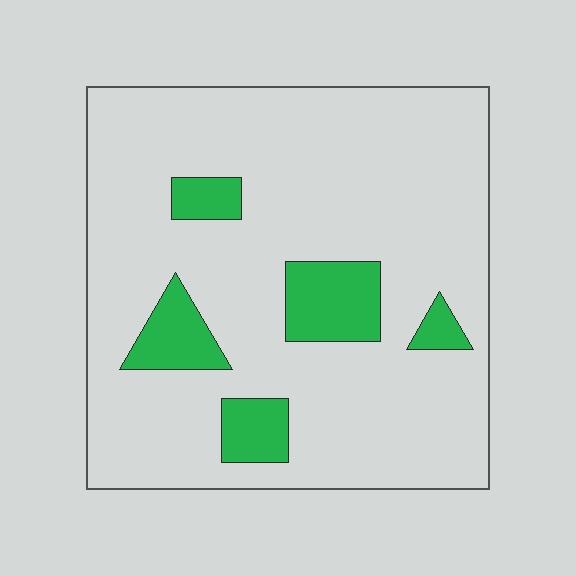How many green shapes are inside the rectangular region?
5.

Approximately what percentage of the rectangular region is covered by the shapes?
Approximately 15%.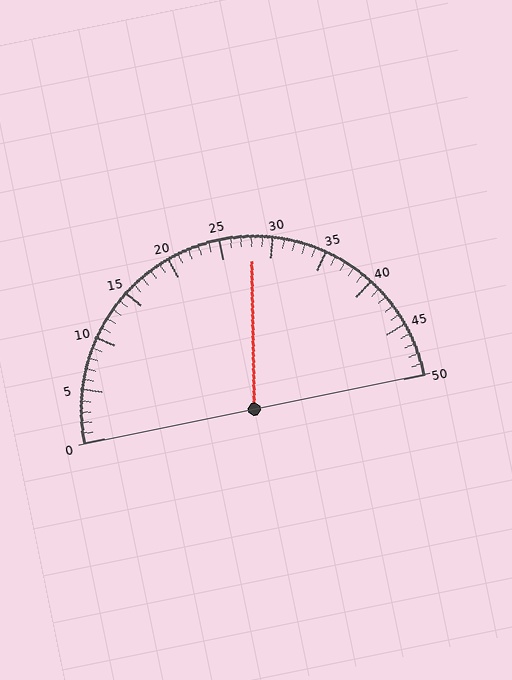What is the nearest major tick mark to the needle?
The nearest major tick mark is 30.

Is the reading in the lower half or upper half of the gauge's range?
The reading is in the upper half of the range (0 to 50).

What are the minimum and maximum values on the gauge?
The gauge ranges from 0 to 50.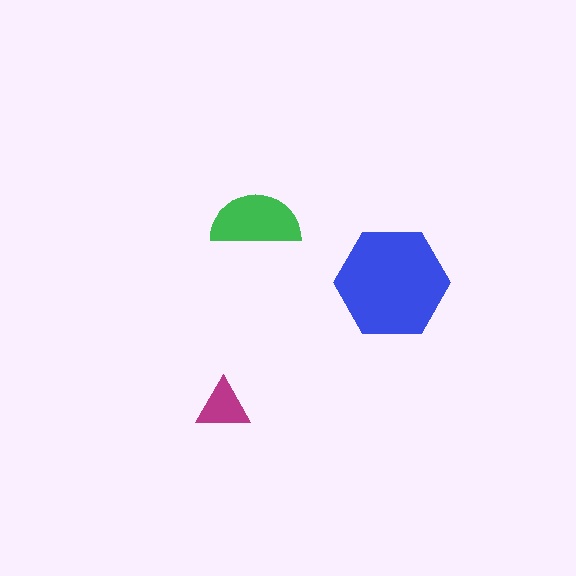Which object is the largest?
The blue hexagon.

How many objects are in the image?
There are 3 objects in the image.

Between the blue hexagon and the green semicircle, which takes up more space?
The blue hexagon.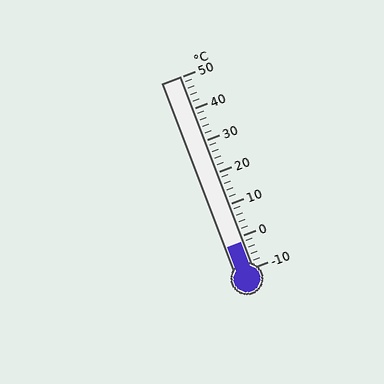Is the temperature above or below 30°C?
The temperature is below 30°C.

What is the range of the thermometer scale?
The thermometer scale ranges from -10°C to 50°C.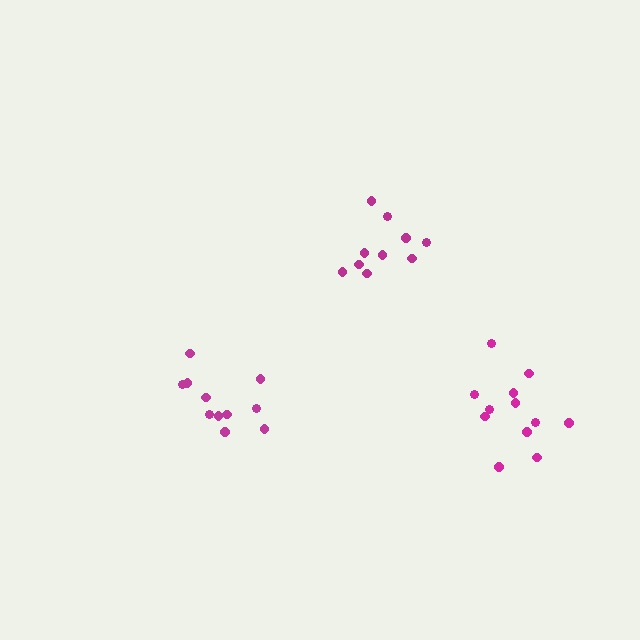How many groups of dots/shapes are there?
There are 3 groups.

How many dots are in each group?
Group 1: 12 dots, Group 2: 10 dots, Group 3: 11 dots (33 total).